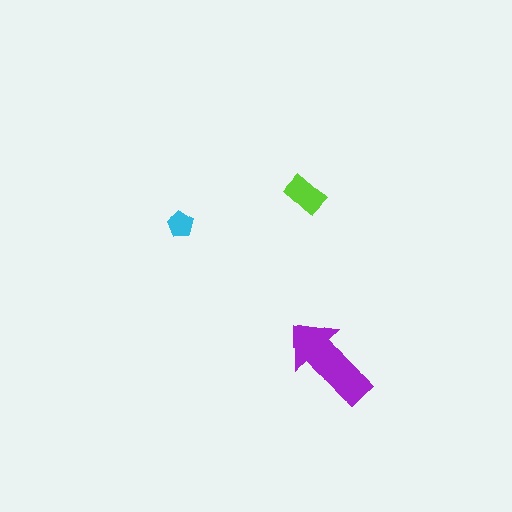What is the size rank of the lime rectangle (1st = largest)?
2nd.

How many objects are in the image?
There are 3 objects in the image.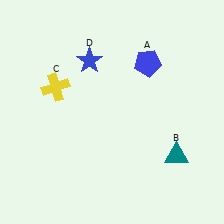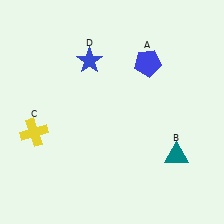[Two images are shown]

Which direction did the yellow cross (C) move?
The yellow cross (C) moved down.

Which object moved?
The yellow cross (C) moved down.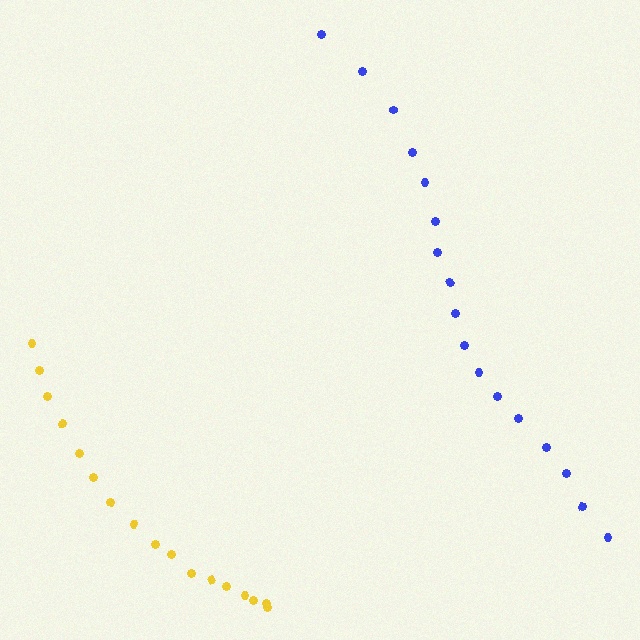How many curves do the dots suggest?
There are 2 distinct paths.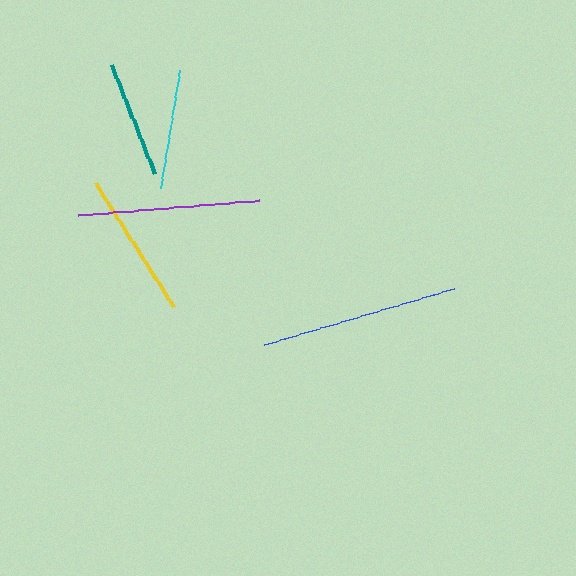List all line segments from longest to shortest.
From longest to shortest: blue, purple, yellow, cyan, teal.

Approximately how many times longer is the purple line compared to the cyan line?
The purple line is approximately 1.5 times the length of the cyan line.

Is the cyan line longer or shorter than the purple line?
The purple line is longer than the cyan line.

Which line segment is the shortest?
The teal line is the shortest at approximately 118 pixels.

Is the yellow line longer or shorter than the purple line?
The purple line is longer than the yellow line.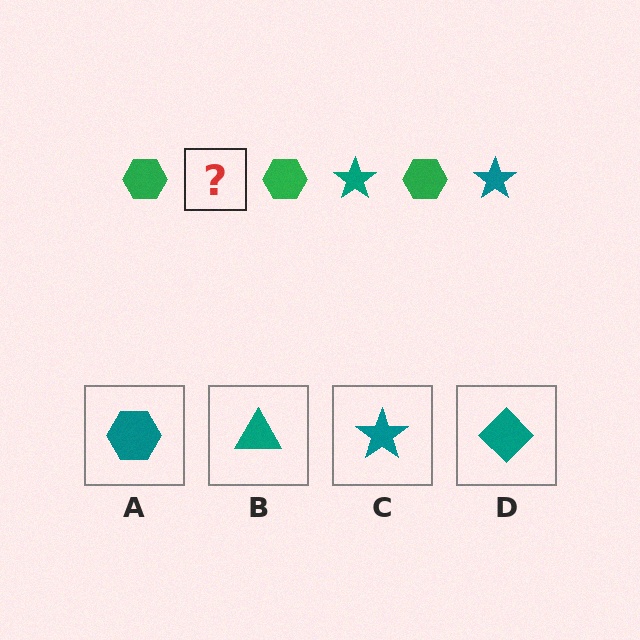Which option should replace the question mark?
Option C.